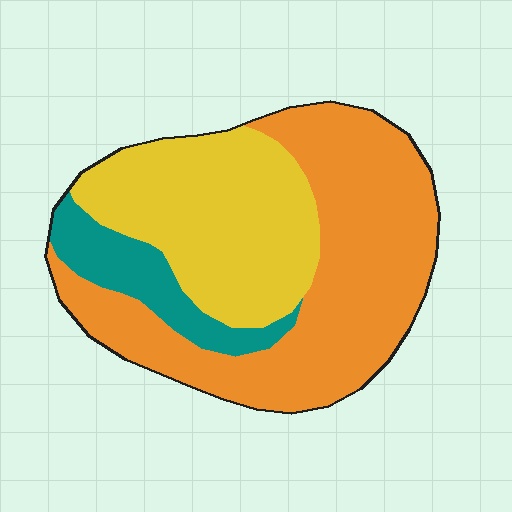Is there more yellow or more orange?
Orange.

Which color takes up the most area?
Orange, at roughly 50%.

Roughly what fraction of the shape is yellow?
Yellow covers about 35% of the shape.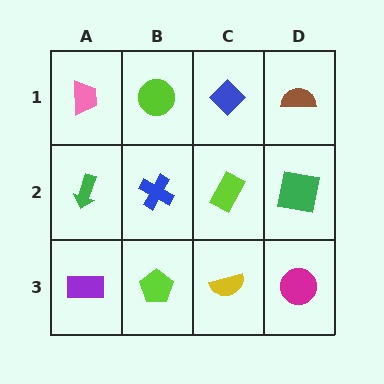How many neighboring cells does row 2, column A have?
3.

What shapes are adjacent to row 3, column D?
A green square (row 2, column D), a yellow semicircle (row 3, column C).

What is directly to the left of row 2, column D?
A lime rectangle.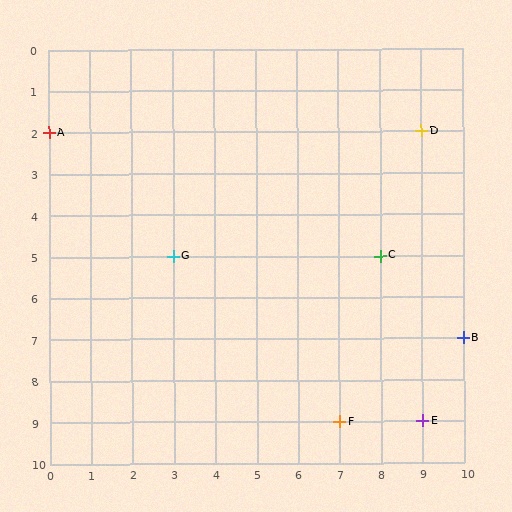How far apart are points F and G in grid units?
Points F and G are 4 columns and 4 rows apart (about 5.7 grid units diagonally).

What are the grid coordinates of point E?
Point E is at grid coordinates (9, 9).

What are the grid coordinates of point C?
Point C is at grid coordinates (8, 5).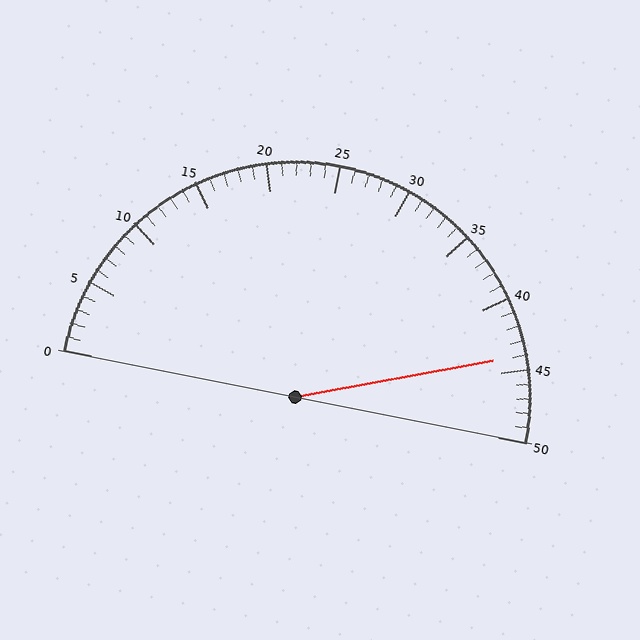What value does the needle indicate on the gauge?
The needle indicates approximately 44.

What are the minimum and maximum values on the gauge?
The gauge ranges from 0 to 50.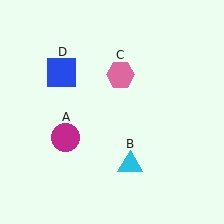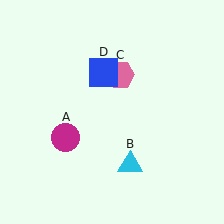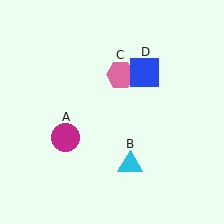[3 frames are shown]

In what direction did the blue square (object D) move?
The blue square (object D) moved right.